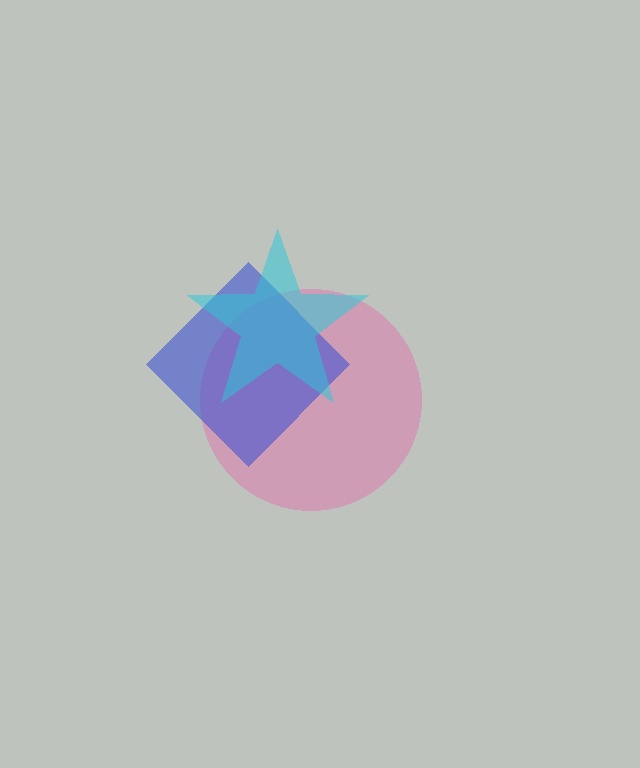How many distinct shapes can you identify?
There are 3 distinct shapes: a pink circle, a blue diamond, a cyan star.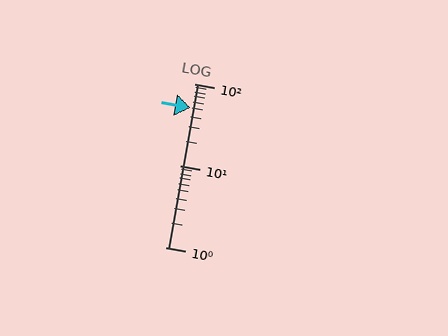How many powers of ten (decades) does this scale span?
The scale spans 2 decades, from 1 to 100.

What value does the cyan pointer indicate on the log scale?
The pointer indicates approximately 50.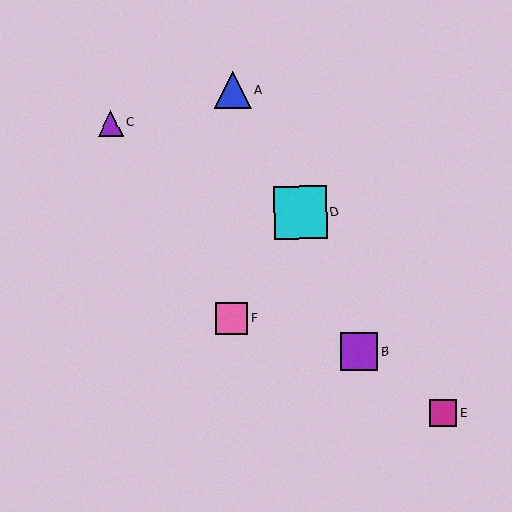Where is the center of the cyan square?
The center of the cyan square is at (300, 212).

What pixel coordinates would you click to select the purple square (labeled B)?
Click at (359, 351) to select the purple square B.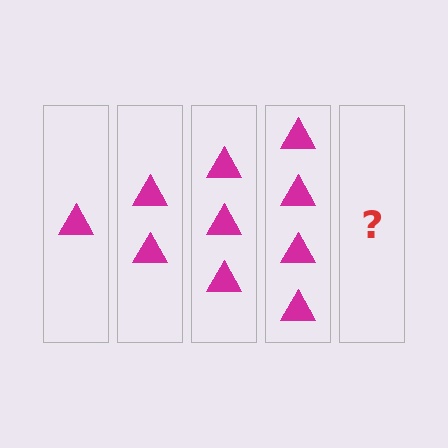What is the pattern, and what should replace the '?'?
The pattern is that each step adds one more triangle. The '?' should be 5 triangles.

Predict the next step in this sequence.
The next step is 5 triangles.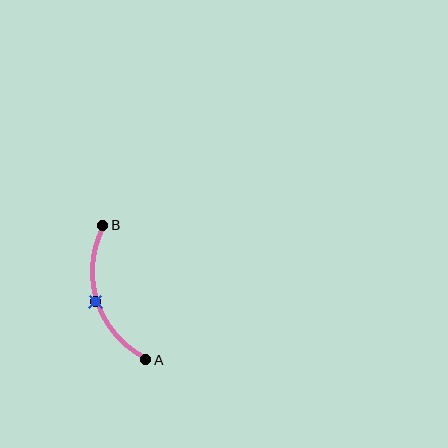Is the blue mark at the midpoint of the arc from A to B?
Yes. The blue mark lies on the arc at equal arc-length from both A and B — it is the arc midpoint.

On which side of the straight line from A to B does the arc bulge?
The arc bulges to the left of the straight line connecting A and B.